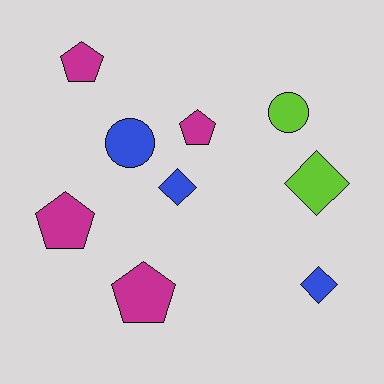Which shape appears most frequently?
Pentagon, with 4 objects.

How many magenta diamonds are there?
There are no magenta diamonds.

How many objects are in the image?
There are 9 objects.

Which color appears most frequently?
Magenta, with 4 objects.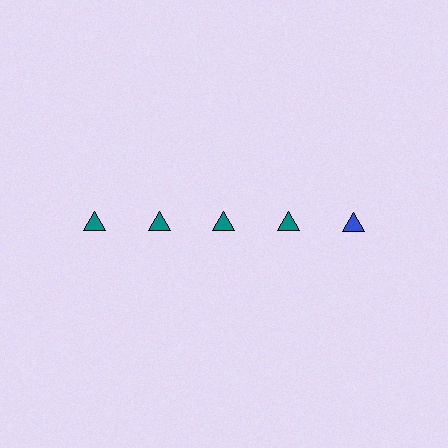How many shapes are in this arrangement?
There are 5 shapes arranged in a grid pattern.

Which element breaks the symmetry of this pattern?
The blue triangle in the top row, rightmost column breaks the symmetry. All other shapes are teal triangles.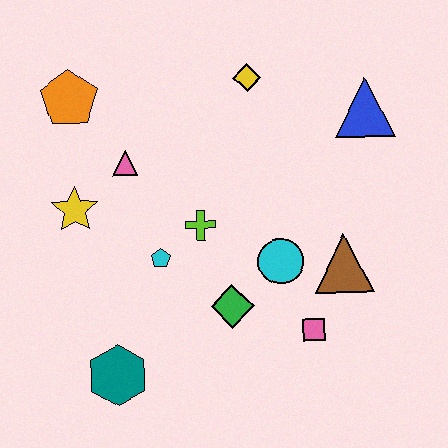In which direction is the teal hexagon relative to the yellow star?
The teal hexagon is below the yellow star.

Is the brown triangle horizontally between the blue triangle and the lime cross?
Yes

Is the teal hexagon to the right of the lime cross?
No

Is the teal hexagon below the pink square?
Yes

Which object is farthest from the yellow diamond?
The teal hexagon is farthest from the yellow diamond.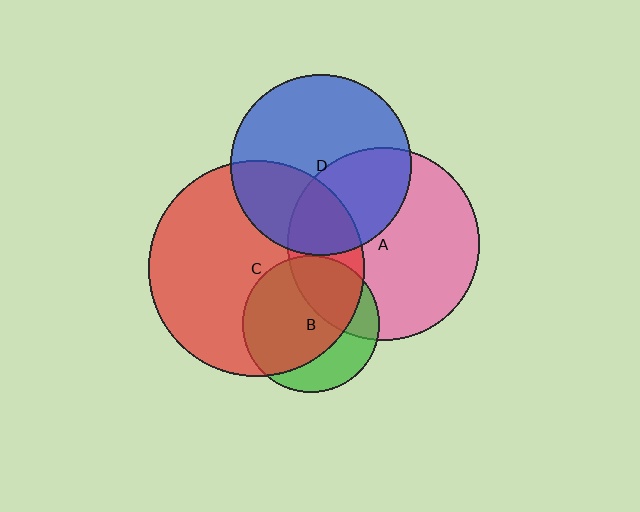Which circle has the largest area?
Circle C (red).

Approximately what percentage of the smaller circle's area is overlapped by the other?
Approximately 35%.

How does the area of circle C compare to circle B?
Approximately 2.5 times.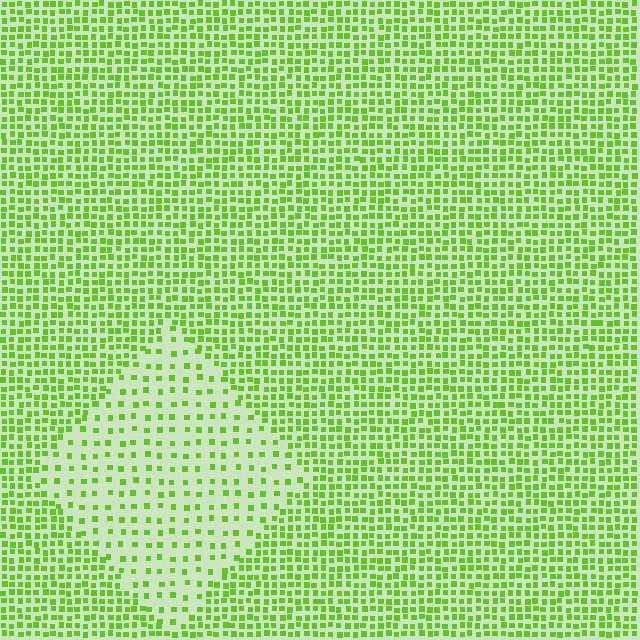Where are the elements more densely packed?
The elements are more densely packed outside the diamond boundary.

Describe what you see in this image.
The image contains small lime elements arranged at two different densities. A diamond-shaped region is visible where the elements are less densely packed than the surrounding area.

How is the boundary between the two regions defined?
The boundary is defined by a change in element density (approximately 2.5x ratio). All elements are the same color, size, and shape.